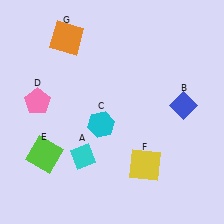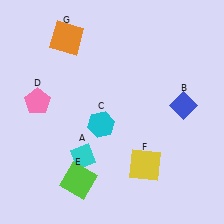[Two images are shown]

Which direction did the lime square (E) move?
The lime square (E) moved right.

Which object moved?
The lime square (E) moved right.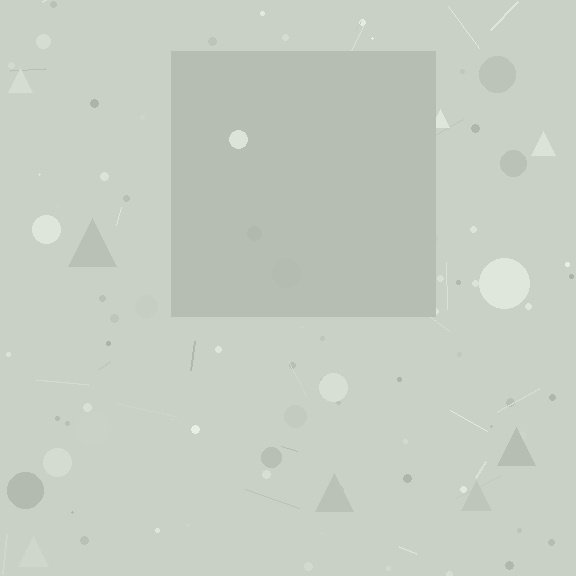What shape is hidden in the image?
A square is hidden in the image.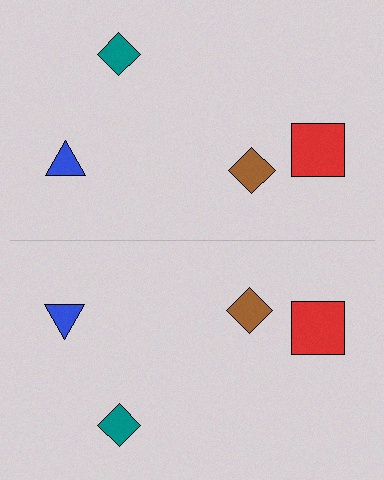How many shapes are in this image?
There are 8 shapes in this image.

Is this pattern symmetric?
Yes, this pattern has bilateral (reflection) symmetry.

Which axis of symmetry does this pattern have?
The pattern has a horizontal axis of symmetry running through the center of the image.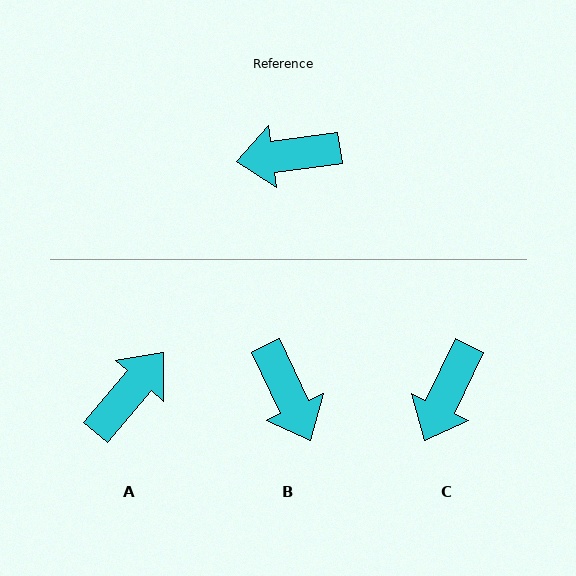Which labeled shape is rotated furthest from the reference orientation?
A, about 138 degrees away.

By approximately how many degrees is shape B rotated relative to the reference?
Approximately 108 degrees counter-clockwise.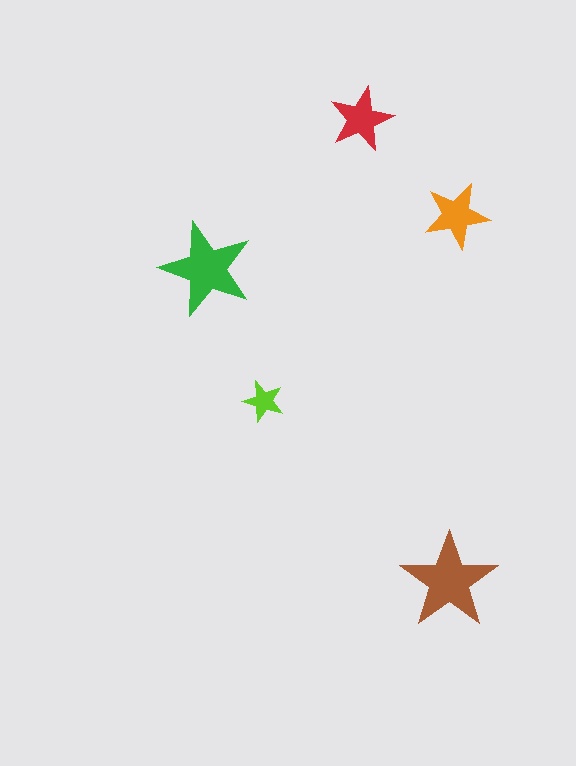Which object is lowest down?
The brown star is bottommost.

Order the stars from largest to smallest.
the brown one, the green one, the orange one, the red one, the lime one.